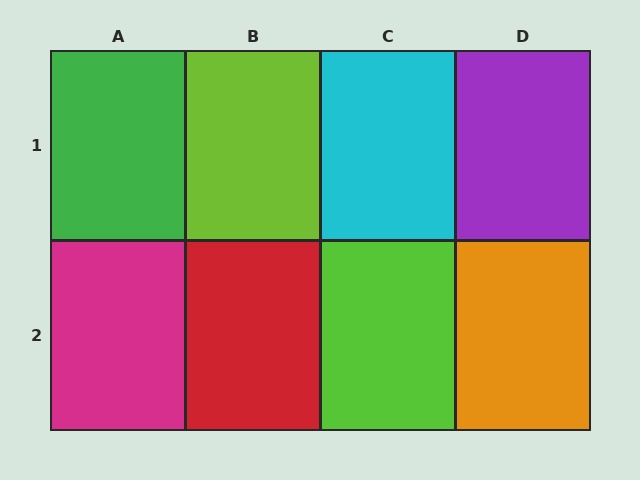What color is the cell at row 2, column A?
Magenta.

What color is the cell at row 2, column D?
Orange.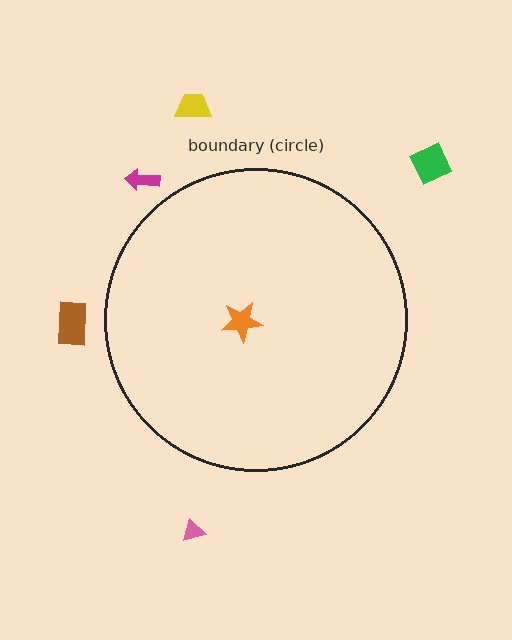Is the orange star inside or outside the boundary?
Inside.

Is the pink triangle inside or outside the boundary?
Outside.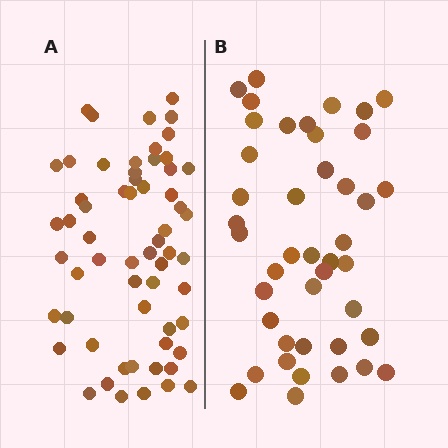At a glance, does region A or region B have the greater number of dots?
Region A (the left region) has more dots.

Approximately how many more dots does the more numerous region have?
Region A has approximately 15 more dots than region B.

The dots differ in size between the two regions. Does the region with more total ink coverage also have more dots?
No. Region B has more total ink coverage because its dots are larger, but region A actually contains more individual dots. Total area can be misleading — the number of items is what matters here.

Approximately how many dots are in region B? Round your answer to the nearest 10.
About 40 dots. (The exact count is 43, which rounds to 40.)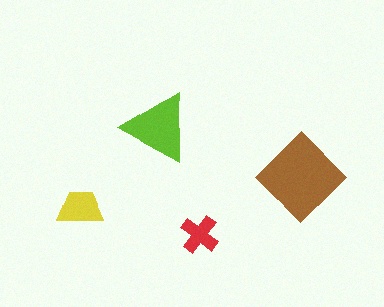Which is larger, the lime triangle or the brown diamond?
The brown diamond.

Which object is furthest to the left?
The yellow trapezoid is leftmost.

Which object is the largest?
The brown diamond.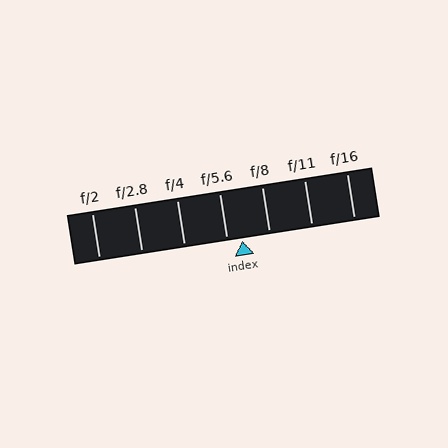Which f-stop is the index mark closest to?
The index mark is closest to f/5.6.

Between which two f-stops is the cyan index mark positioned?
The index mark is between f/5.6 and f/8.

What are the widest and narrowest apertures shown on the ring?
The widest aperture shown is f/2 and the narrowest is f/16.